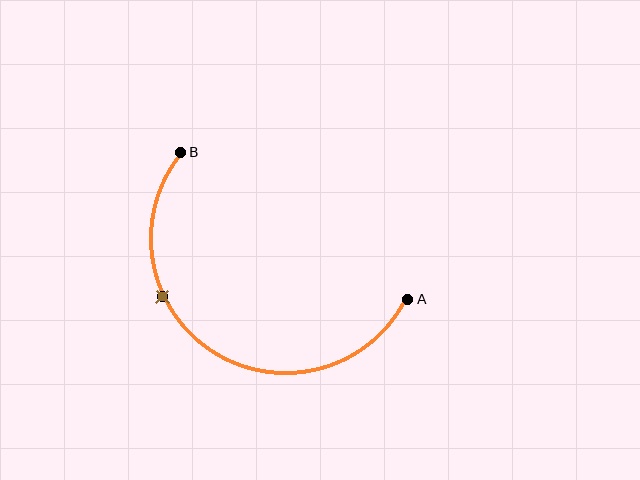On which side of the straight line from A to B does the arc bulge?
The arc bulges below the straight line connecting A and B.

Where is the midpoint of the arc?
The arc midpoint is the point on the curve farthest from the straight line joining A and B. It sits below that line.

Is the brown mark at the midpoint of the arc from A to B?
No. The brown mark lies on the arc but is closer to endpoint B. The arc midpoint would be at the point on the curve equidistant along the arc from both A and B.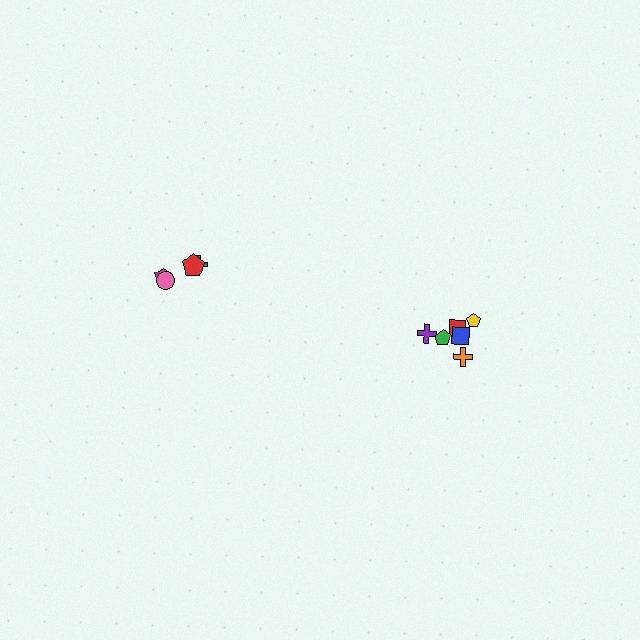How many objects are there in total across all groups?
There are 10 objects.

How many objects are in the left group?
There are 4 objects.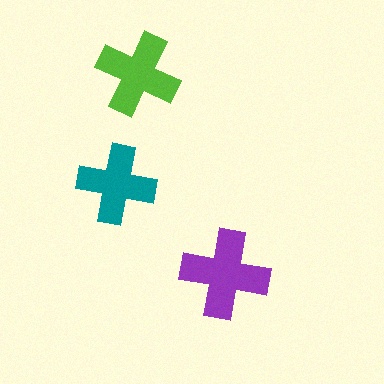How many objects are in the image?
There are 3 objects in the image.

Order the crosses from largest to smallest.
the purple one, the lime one, the teal one.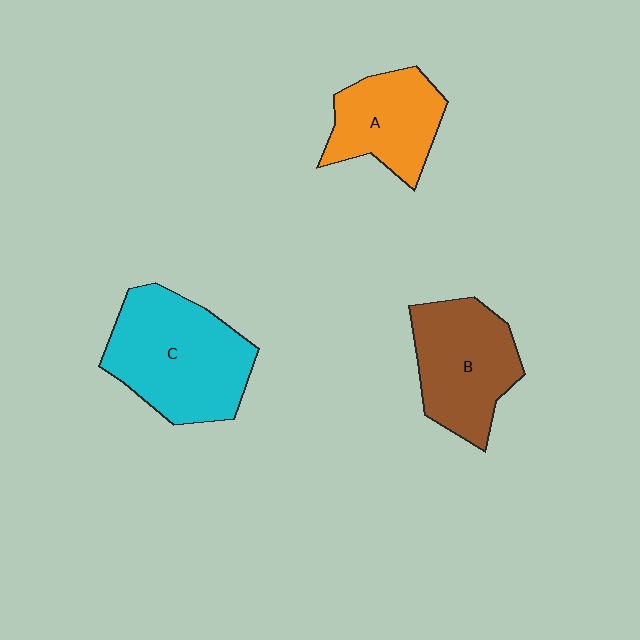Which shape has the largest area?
Shape C (cyan).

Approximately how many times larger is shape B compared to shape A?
Approximately 1.2 times.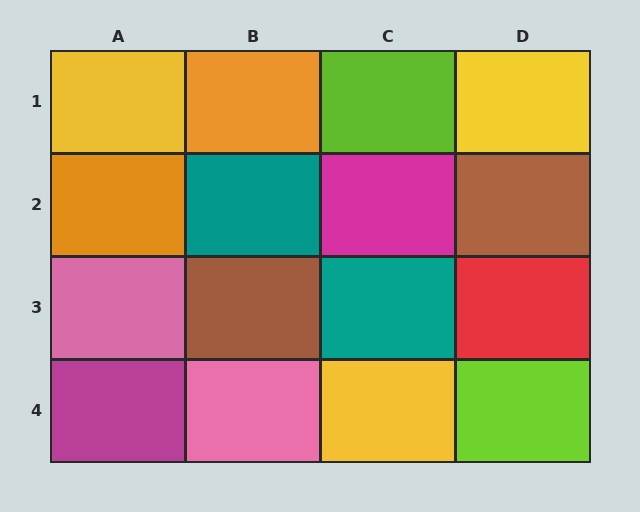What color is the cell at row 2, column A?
Orange.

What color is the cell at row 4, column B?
Pink.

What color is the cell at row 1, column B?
Orange.